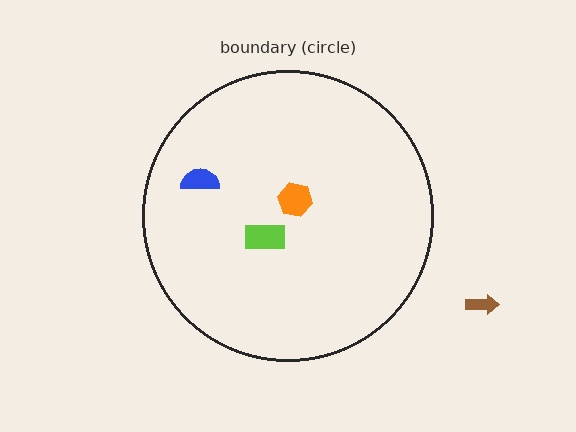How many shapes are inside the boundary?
3 inside, 1 outside.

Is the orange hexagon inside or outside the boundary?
Inside.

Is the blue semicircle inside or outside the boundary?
Inside.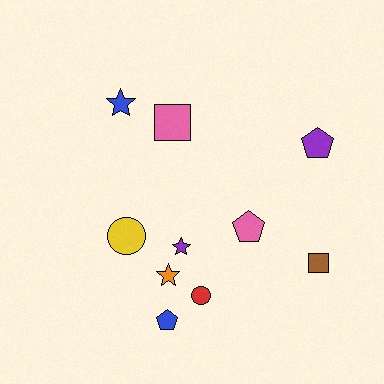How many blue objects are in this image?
There are 2 blue objects.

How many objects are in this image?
There are 10 objects.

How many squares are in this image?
There are 2 squares.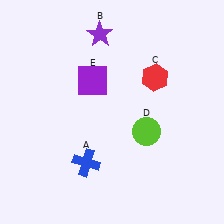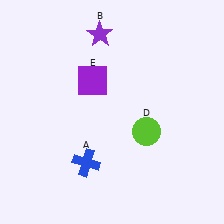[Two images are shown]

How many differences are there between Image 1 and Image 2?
There is 1 difference between the two images.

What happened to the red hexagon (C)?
The red hexagon (C) was removed in Image 2. It was in the top-right area of Image 1.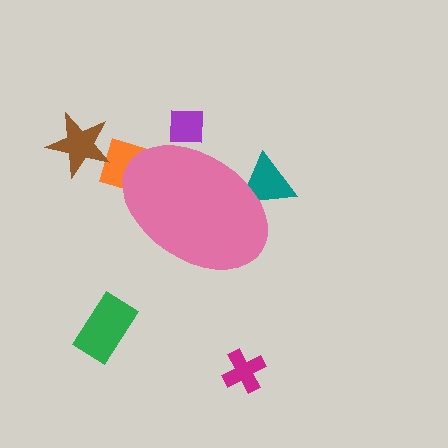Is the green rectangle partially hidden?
No, the green rectangle is fully visible.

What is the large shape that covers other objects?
A pink ellipse.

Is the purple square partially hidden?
Yes, the purple square is partially hidden behind the pink ellipse.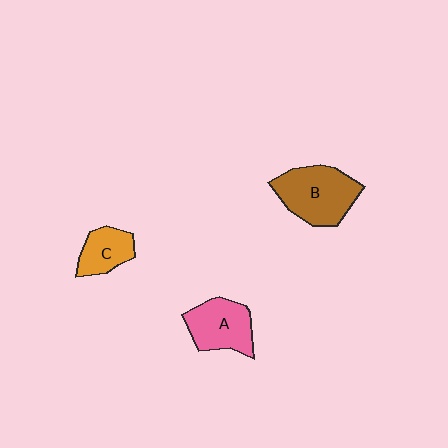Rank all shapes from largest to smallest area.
From largest to smallest: B (brown), A (pink), C (orange).